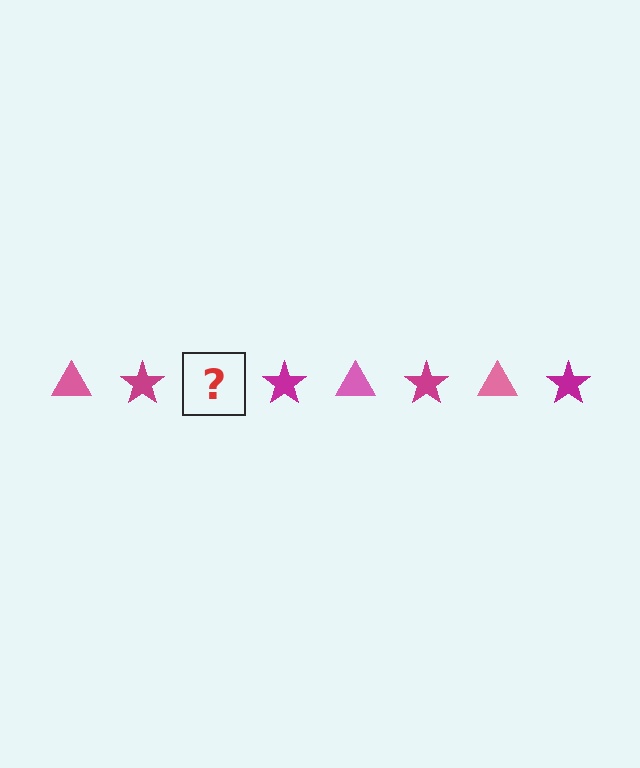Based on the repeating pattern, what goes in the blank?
The blank should be a pink triangle.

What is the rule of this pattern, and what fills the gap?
The rule is that the pattern alternates between pink triangle and magenta star. The gap should be filled with a pink triangle.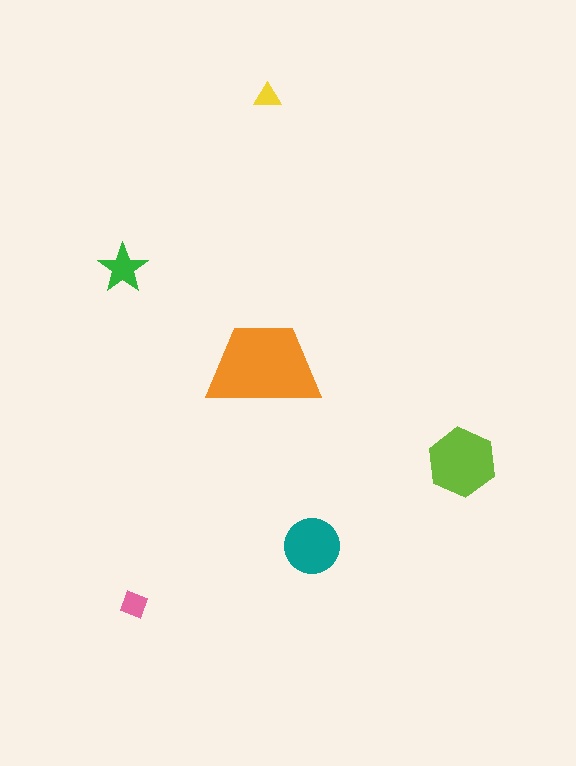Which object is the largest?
The orange trapezoid.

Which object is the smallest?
The yellow triangle.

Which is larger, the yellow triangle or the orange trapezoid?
The orange trapezoid.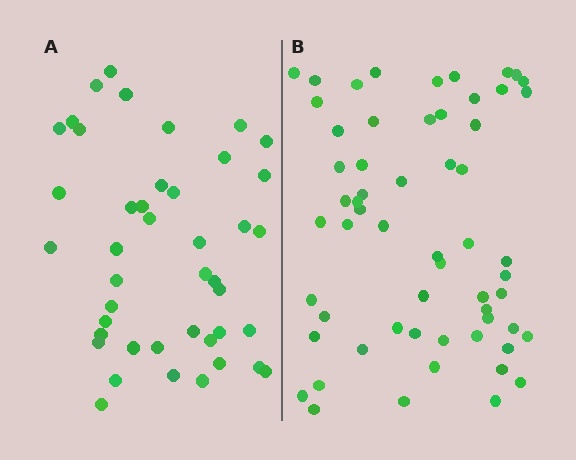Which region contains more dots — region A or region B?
Region B (the right region) has more dots.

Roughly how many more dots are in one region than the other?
Region B has approximately 15 more dots than region A.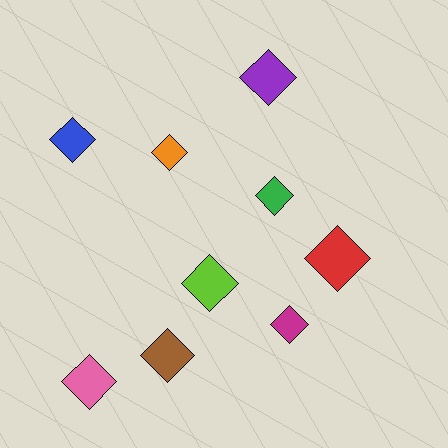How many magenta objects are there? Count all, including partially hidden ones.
There is 1 magenta object.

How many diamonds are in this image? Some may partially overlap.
There are 9 diamonds.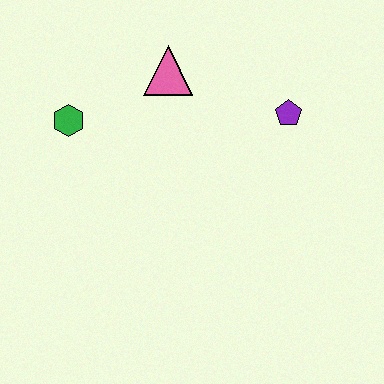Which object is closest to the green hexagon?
The pink triangle is closest to the green hexagon.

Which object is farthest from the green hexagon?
The purple pentagon is farthest from the green hexagon.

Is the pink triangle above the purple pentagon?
Yes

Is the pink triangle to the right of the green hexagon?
Yes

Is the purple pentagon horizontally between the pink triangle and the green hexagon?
No